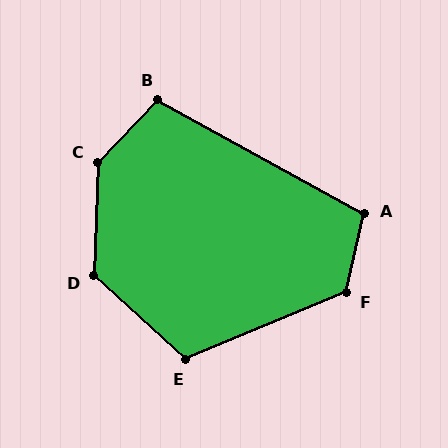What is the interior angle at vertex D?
Approximately 130 degrees (obtuse).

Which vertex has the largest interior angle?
C, at approximately 138 degrees.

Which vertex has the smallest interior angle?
B, at approximately 105 degrees.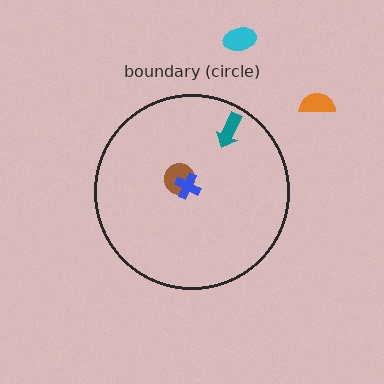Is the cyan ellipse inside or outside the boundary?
Outside.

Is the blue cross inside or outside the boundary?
Inside.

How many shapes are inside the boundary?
3 inside, 2 outside.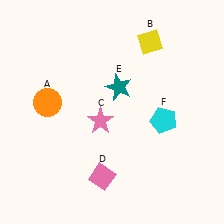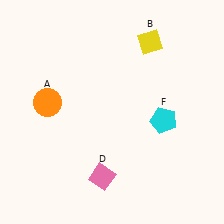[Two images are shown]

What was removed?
The teal star (E), the pink star (C) were removed in Image 2.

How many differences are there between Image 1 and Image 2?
There are 2 differences between the two images.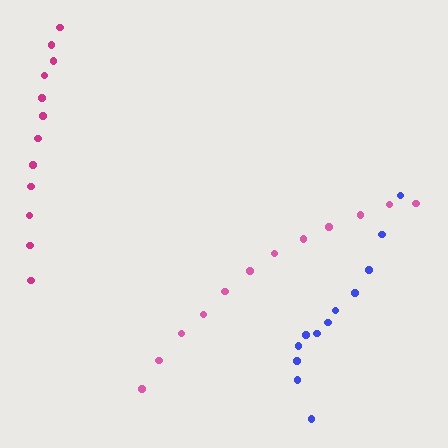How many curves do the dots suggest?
There are 3 distinct paths.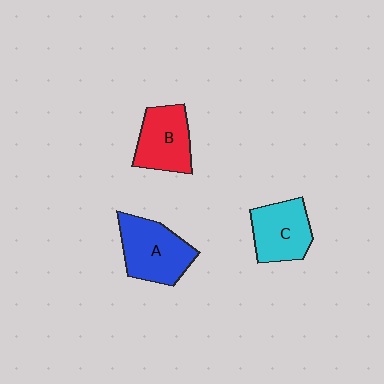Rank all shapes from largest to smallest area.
From largest to smallest: A (blue), B (red), C (cyan).